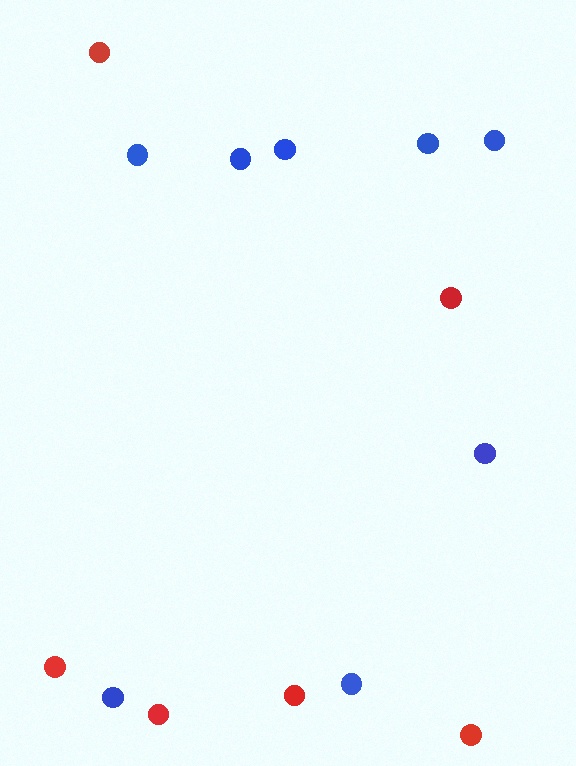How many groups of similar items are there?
There are 2 groups: one group of blue circles (8) and one group of red circles (6).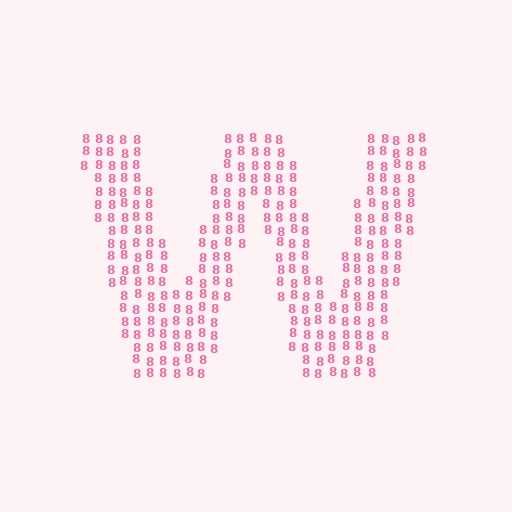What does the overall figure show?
The overall figure shows the letter W.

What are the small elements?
The small elements are digit 8's.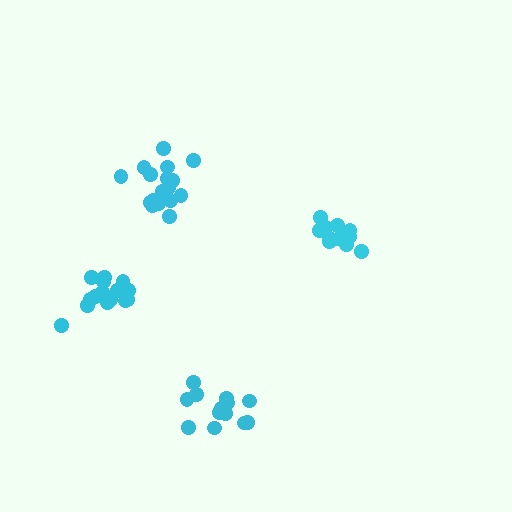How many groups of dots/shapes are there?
There are 4 groups.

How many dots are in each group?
Group 1: 13 dots, Group 2: 16 dots, Group 3: 17 dots, Group 4: 12 dots (58 total).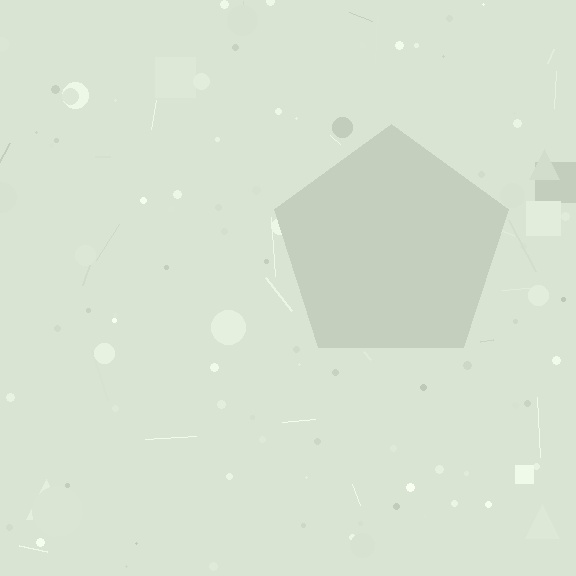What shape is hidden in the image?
A pentagon is hidden in the image.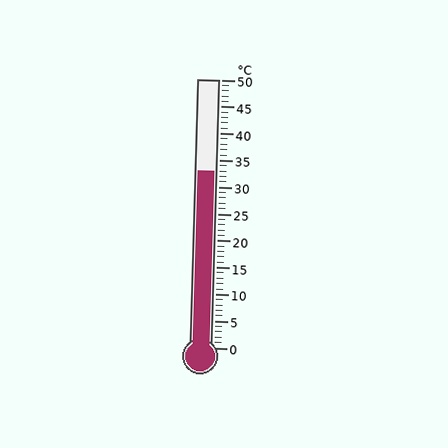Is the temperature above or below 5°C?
The temperature is above 5°C.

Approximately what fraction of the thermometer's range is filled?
The thermometer is filled to approximately 65% of its range.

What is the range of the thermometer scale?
The thermometer scale ranges from 0°C to 50°C.